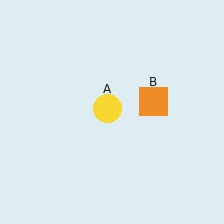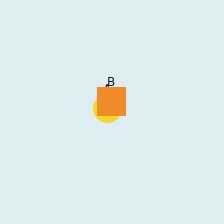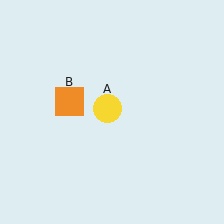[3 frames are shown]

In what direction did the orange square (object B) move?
The orange square (object B) moved left.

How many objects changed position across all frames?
1 object changed position: orange square (object B).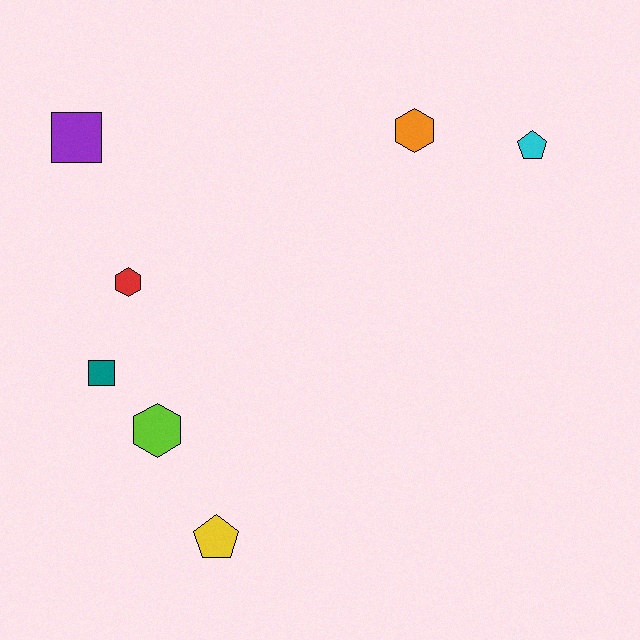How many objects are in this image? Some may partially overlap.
There are 7 objects.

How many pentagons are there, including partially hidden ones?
There are 2 pentagons.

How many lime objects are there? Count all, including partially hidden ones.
There is 1 lime object.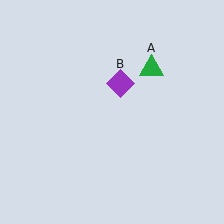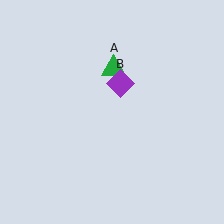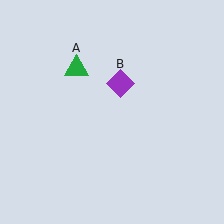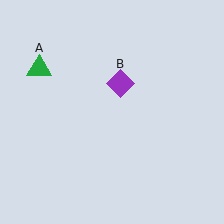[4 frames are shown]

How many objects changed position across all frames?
1 object changed position: green triangle (object A).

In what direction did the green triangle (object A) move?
The green triangle (object A) moved left.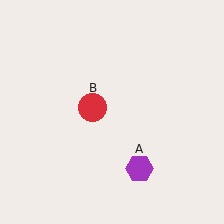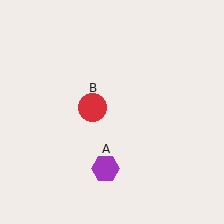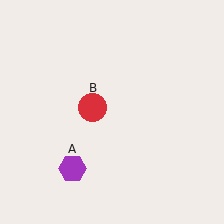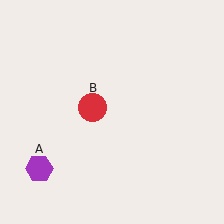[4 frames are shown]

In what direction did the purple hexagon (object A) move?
The purple hexagon (object A) moved left.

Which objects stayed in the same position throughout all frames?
Red circle (object B) remained stationary.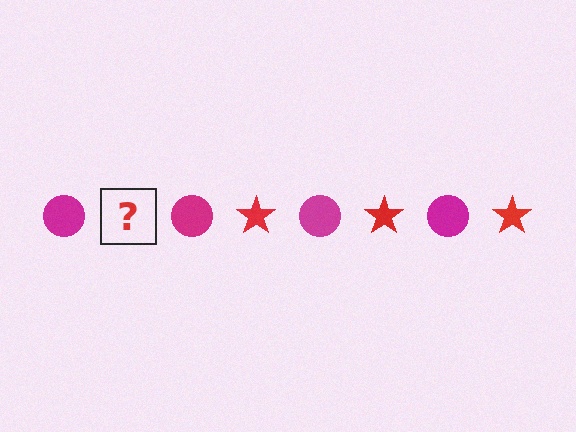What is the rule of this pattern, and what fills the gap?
The rule is that the pattern alternates between magenta circle and red star. The gap should be filled with a red star.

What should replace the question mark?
The question mark should be replaced with a red star.